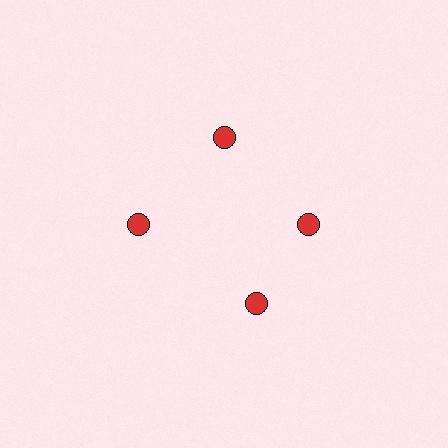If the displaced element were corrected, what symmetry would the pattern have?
It would have 4-fold rotational symmetry — the pattern would map onto itself every 90 degrees.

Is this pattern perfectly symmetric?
No. The 4 red circles are arranged in a ring, but one element near the 6 o'clock position is rotated out of alignment along the ring, breaking the 4-fold rotational symmetry.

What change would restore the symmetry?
The symmetry would be restored by rotating it back into even spacing with its neighbors so that all 4 circles sit at equal angles and equal distance from the center.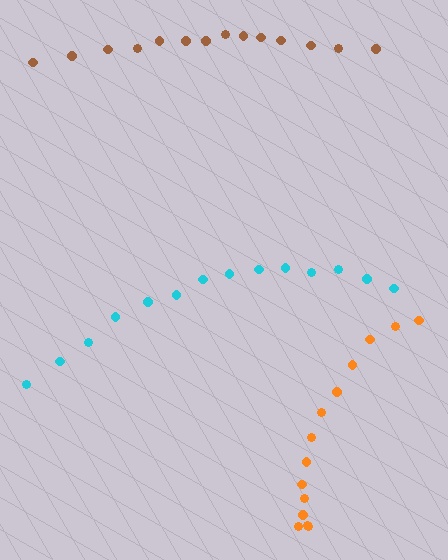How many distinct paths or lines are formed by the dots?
There are 3 distinct paths.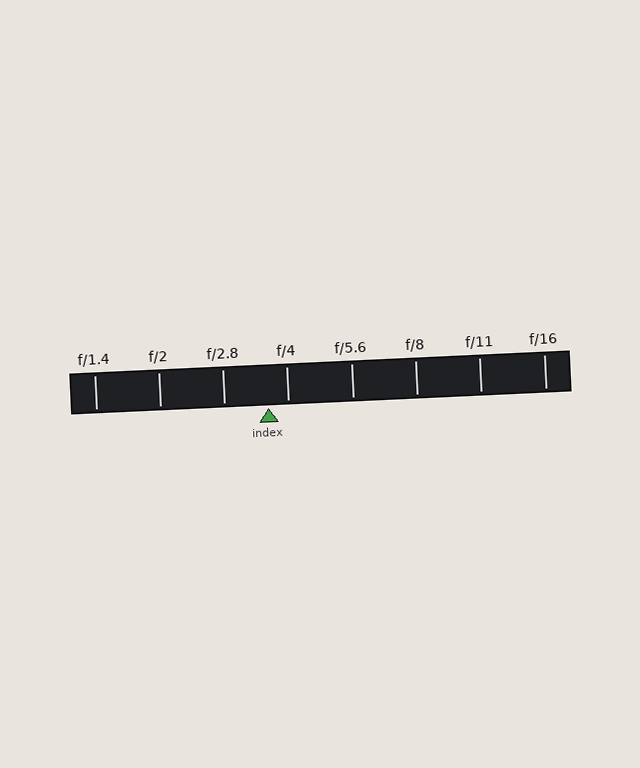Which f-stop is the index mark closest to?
The index mark is closest to f/4.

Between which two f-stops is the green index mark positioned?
The index mark is between f/2.8 and f/4.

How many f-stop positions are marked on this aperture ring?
There are 8 f-stop positions marked.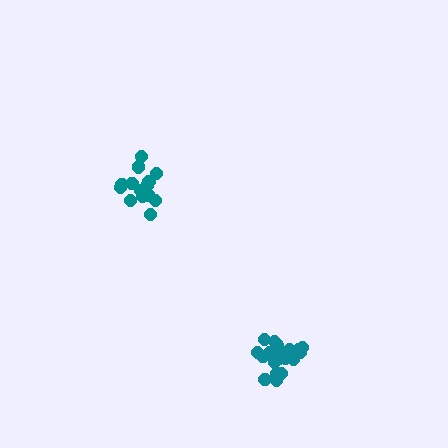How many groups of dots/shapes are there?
There are 2 groups.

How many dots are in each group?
Group 1: 15 dots, Group 2: 21 dots (36 total).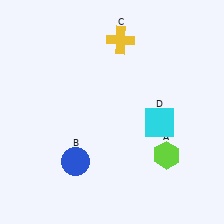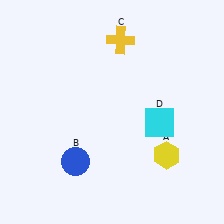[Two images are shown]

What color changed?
The hexagon (A) changed from lime in Image 1 to yellow in Image 2.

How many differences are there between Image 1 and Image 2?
There is 1 difference between the two images.